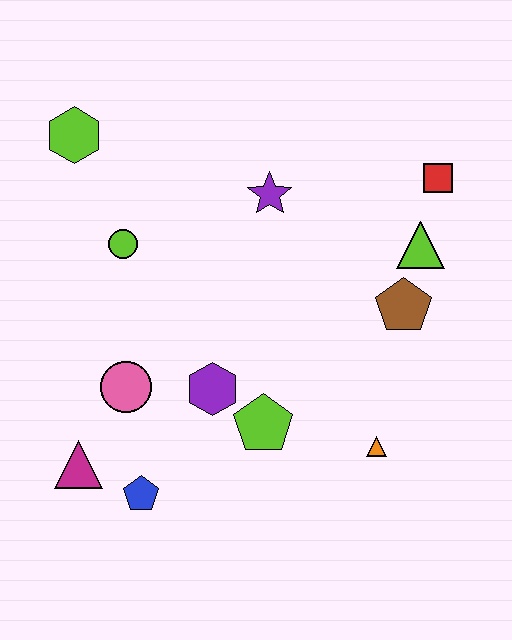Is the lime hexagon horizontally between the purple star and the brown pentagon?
No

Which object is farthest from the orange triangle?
The lime hexagon is farthest from the orange triangle.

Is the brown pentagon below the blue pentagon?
No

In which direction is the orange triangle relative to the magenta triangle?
The orange triangle is to the right of the magenta triangle.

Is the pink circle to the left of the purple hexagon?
Yes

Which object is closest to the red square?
The lime triangle is closest to the red square.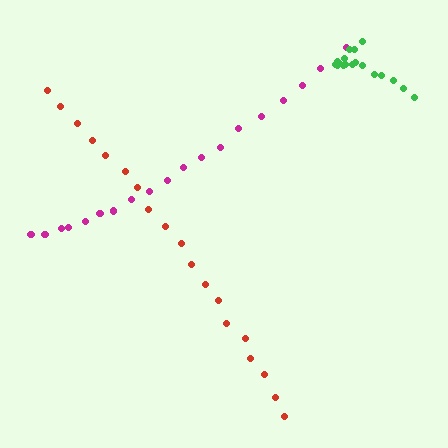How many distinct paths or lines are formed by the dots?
There are 3 distinct paths.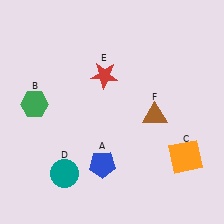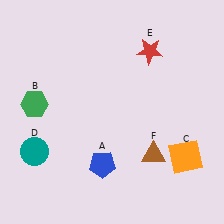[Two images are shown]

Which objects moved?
The objects that moved are: the teal circle (D), the red star (E), the brown triangle (F).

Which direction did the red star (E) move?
The red star (E) moved right.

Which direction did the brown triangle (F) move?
The brown triangle (F) moved down.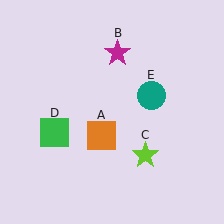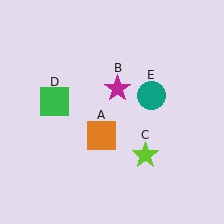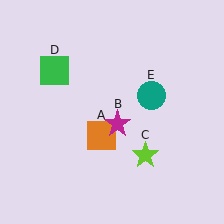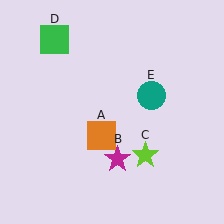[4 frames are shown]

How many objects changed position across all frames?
2 objects changed position: magenta star (object B), green square (object D).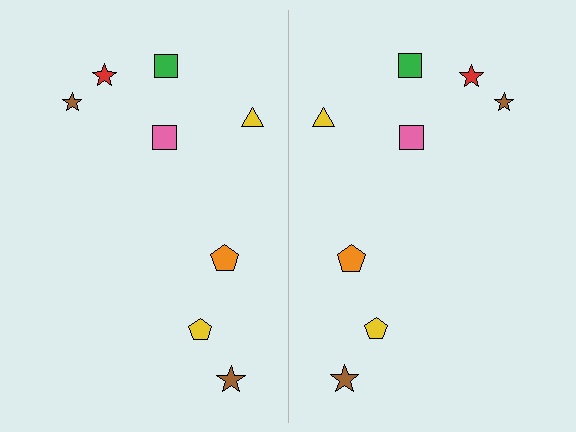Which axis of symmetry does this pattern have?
The pattern has a vertical axis of symmetry running through the center of the image.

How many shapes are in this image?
There are 16 shapes in this image.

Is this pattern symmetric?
Yes, this pattern has bilateral (reflection) symmetry.